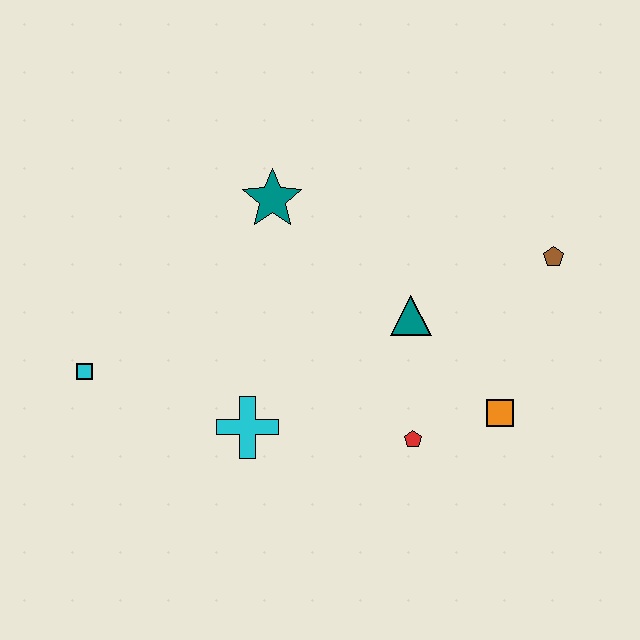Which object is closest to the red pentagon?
The orange square is closest to the red pentagon.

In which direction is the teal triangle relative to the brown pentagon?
The teal triangle is to the left of the brown pentagon.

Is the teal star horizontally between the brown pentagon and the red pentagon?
No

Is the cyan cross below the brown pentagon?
Yes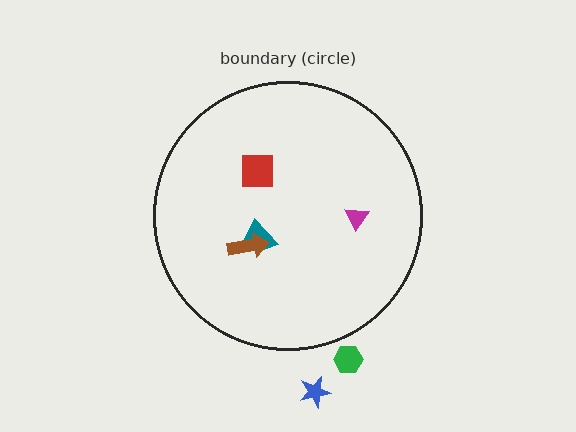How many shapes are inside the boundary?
4 inside, 2 outside.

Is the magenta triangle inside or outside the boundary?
Inside.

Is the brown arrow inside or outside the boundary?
Inside.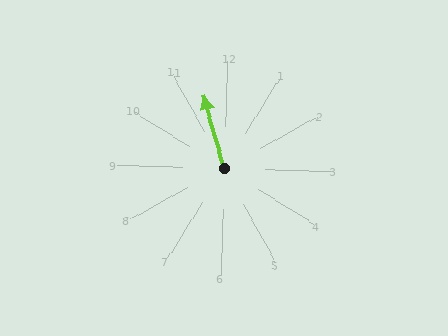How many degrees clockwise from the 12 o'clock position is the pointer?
Approximately 343 degrees.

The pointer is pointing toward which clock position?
Roughly 11 o'clock.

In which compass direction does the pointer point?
North.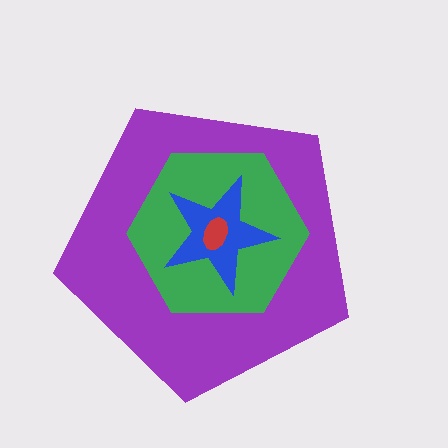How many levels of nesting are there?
4.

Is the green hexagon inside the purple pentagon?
Yes.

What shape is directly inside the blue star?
The red ellipse.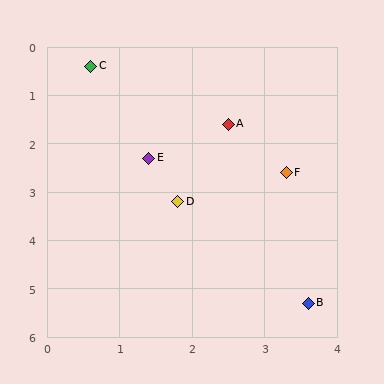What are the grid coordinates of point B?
Point B is at approximately (3.6, 5.3).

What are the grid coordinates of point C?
Point C is at approximately (0.6, 0.4).